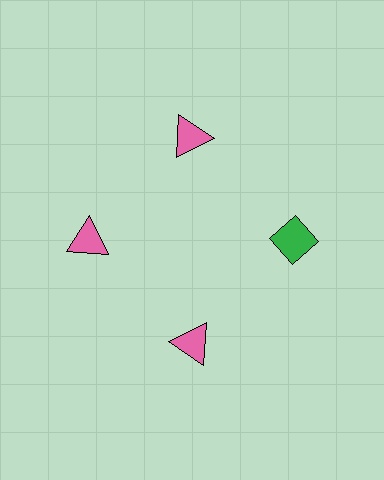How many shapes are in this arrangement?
There are 4 shapes arranged in a ring pattern.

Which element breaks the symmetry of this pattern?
The green diamond at roughly the 3 o'clock position breaks the symmetry. All other shapes are pink triangles.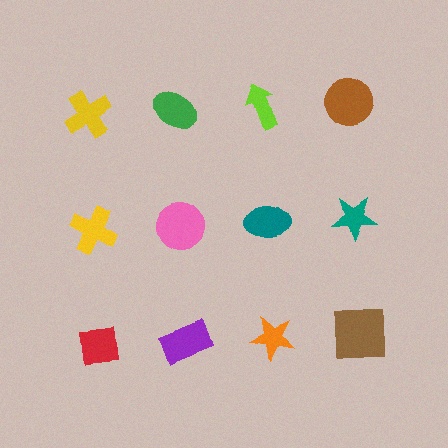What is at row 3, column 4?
A brown square.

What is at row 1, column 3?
A lime arrow.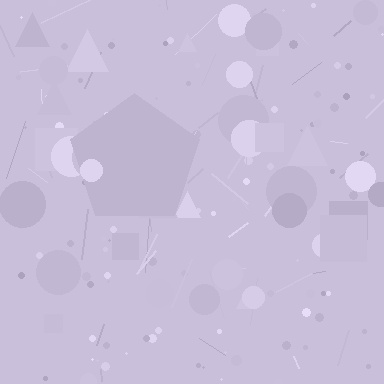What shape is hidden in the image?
A pentagon is hidden in the image.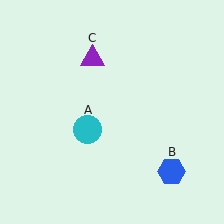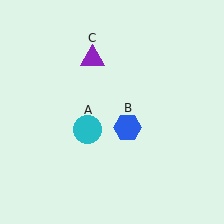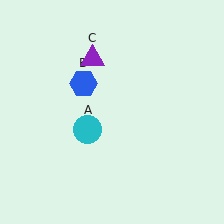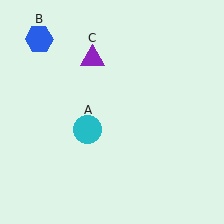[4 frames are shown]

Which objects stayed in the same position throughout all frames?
Cyan circle (object A) and purple triangle (object C) remained stationary.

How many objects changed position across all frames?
1 object changed position: blue hexagon (object B).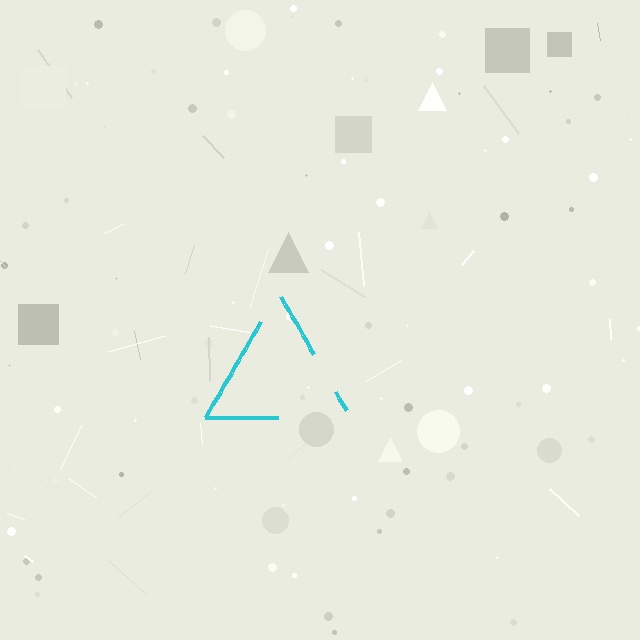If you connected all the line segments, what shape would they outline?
They would outline a triangle.